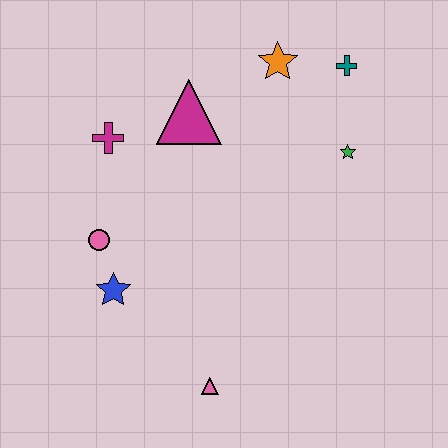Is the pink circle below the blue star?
No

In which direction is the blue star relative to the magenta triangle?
The blue star is below the magenta triangle.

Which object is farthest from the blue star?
The teal cross is farthest from the blue star.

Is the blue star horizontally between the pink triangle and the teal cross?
No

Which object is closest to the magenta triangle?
The magenta cross is closest to the magenta triangle.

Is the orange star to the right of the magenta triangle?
Yes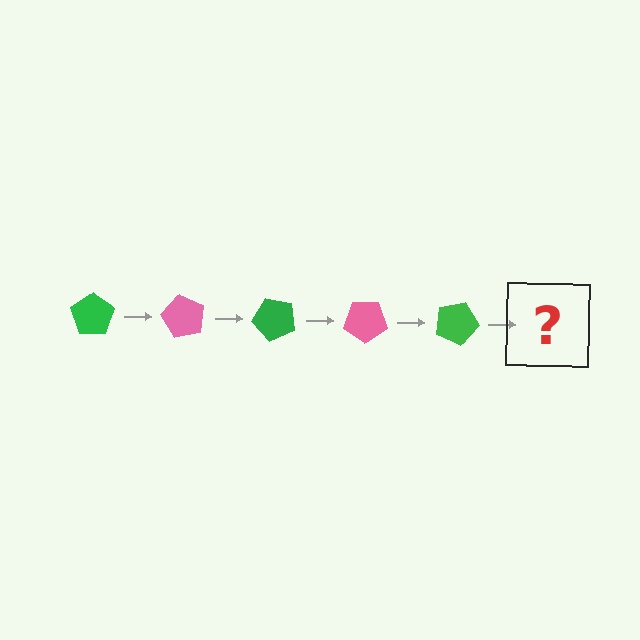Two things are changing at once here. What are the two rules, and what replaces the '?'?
The two rules are that it rotates 60 degrees each step and the color cycles through green and pink. The '?' should be a pink pentagon, rotated 300 degrees from the start.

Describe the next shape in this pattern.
It should be a pink pentagon, rotated 300 degrees from the start.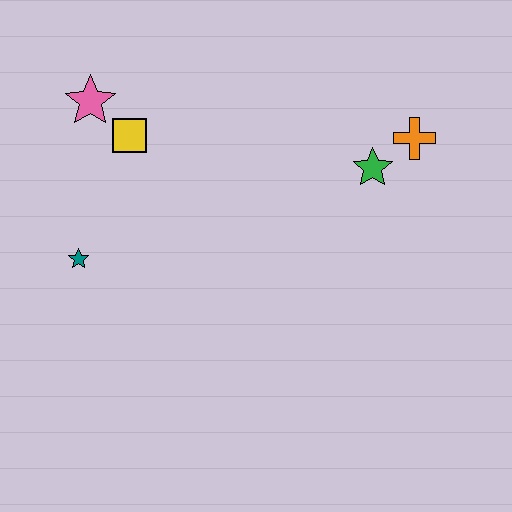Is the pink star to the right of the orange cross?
No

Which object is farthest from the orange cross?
The teal star is farthest from the orange cross.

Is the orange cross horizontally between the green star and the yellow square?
No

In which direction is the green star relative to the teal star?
The green star is to the right of the teal star.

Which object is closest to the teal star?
The yellow square is closest to the teal star.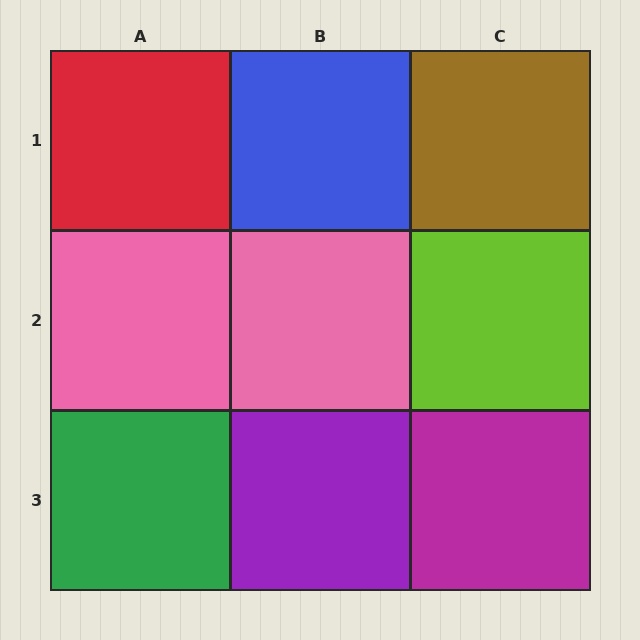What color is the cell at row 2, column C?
Lime.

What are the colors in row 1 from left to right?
Red, blue, brown.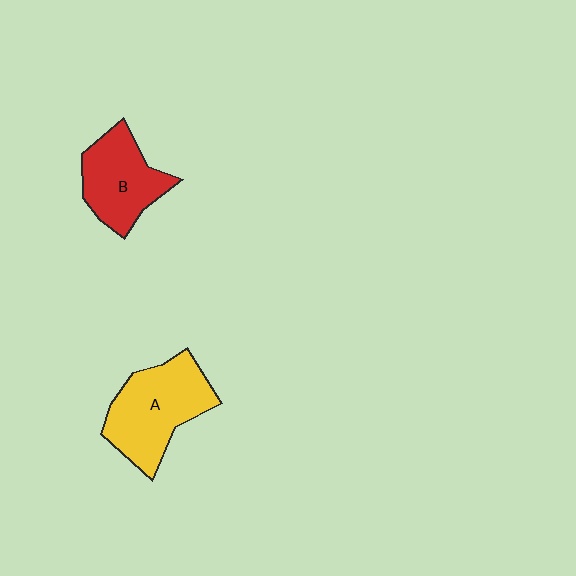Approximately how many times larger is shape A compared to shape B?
Approximately 1.3 times.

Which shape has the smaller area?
Shape B (red).